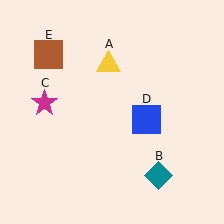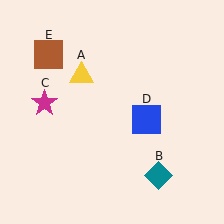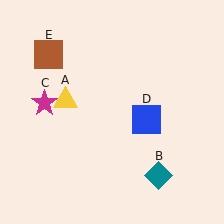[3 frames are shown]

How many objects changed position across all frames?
1 object changed position: yellow triangle (object A).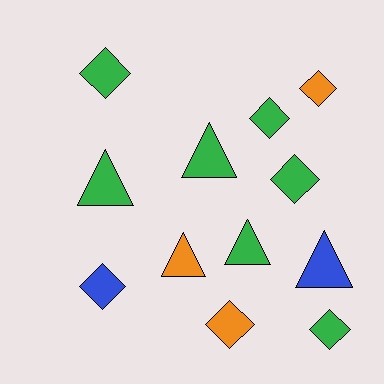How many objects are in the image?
There are 12 objects.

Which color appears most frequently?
Green, with 7 objects.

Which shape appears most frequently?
Diamond, with 7 objects.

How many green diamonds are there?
There are 4 green diamonds.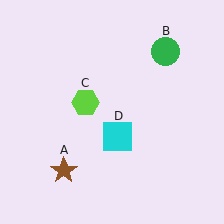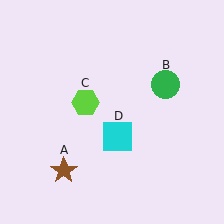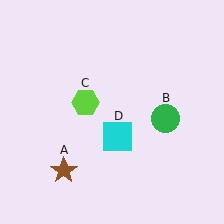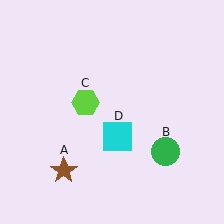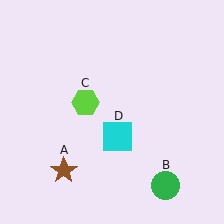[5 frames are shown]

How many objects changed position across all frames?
1 object changed position: green circle (object B).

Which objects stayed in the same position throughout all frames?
Brown star (object A) and lime hexagon (object C) and cyan square (object D) remained stationary.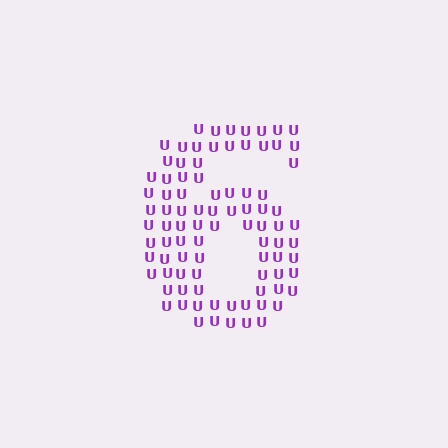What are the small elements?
The small elements are letter U's.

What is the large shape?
The large shape is the digit 6.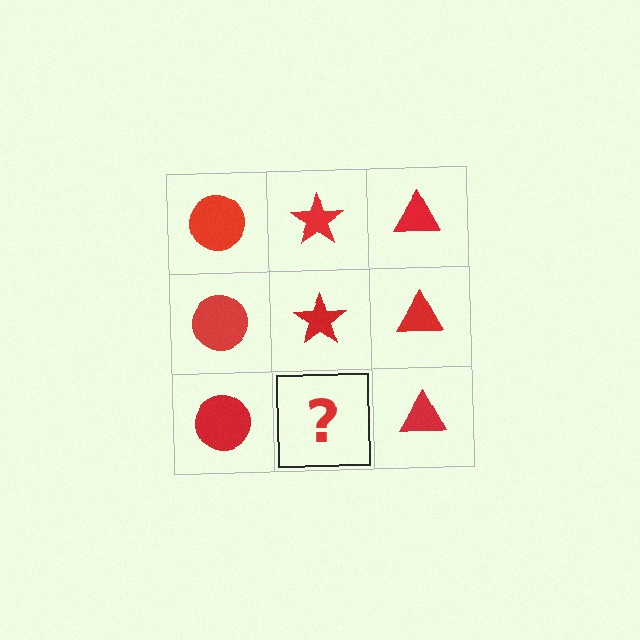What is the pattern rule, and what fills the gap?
The rule is that each column has a consistent shape. The gap should be filled with a red star.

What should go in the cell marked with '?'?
The missing cell should contain a red star.